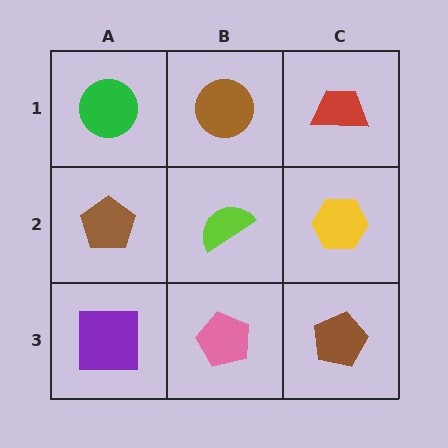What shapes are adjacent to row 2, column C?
A red trapezoid (row 1, column C), a brown pentagon (row 3, column C), a lime semicircle (row 2, column B).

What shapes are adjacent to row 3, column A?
A brown pentagon (row 2, column A), a pink pentagon (row 3, column B).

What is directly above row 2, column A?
A green circle.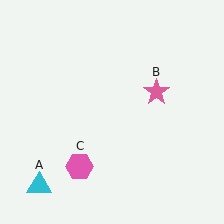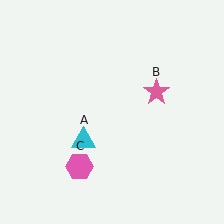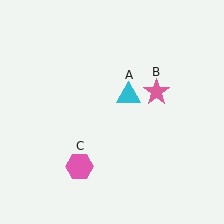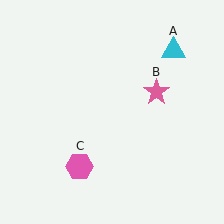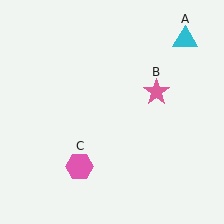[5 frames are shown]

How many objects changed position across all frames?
1 object changed position: cyan triangle (object A).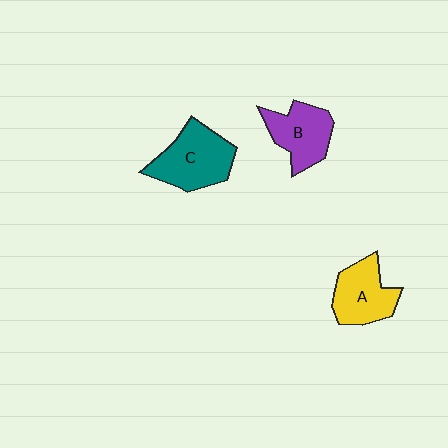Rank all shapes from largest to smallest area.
From largest to smallest: C (teal), A (yellow), B (purple).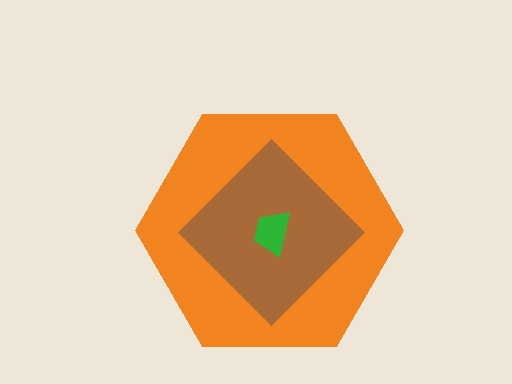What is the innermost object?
The green trapezoid.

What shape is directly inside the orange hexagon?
The brown diamond.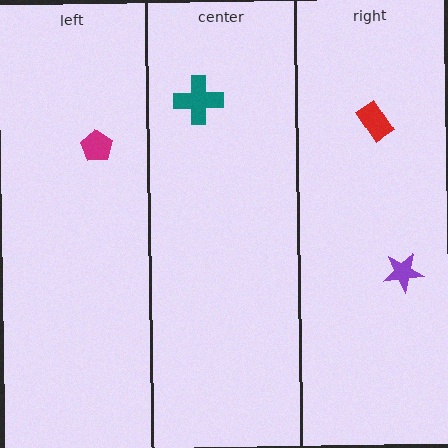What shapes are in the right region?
The purple star, the red rectangle.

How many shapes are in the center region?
1.